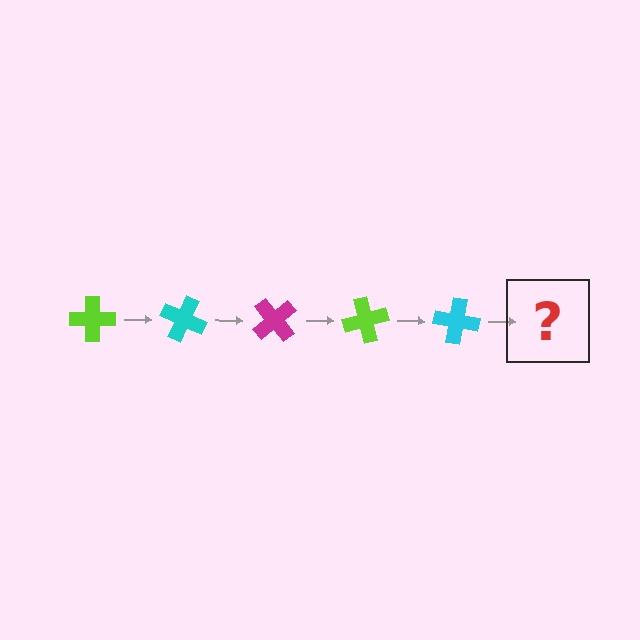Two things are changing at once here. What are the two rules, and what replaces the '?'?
The two rules are that it rotates 25 degrees each step and the color cycles through lime, cyan, and magenta. The '?' should be a magenta cross, rotated 125 degrees from the start.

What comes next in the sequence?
The next element should be a magenta cross, rotated 125 degrees from the start.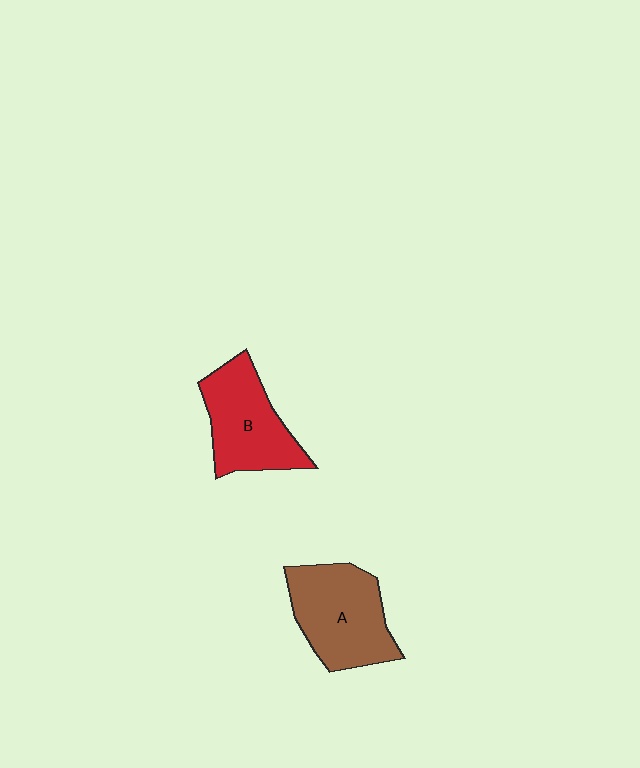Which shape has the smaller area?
Shape B (red).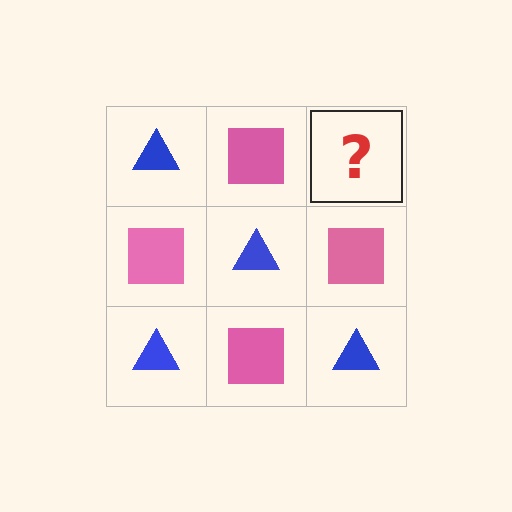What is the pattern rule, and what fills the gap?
The rule is that it alternates blue triangle and pink square in a checkerboard pattern. The gap should be filled with a blue triangle.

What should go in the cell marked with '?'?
The missing cell should contain a blue triangle.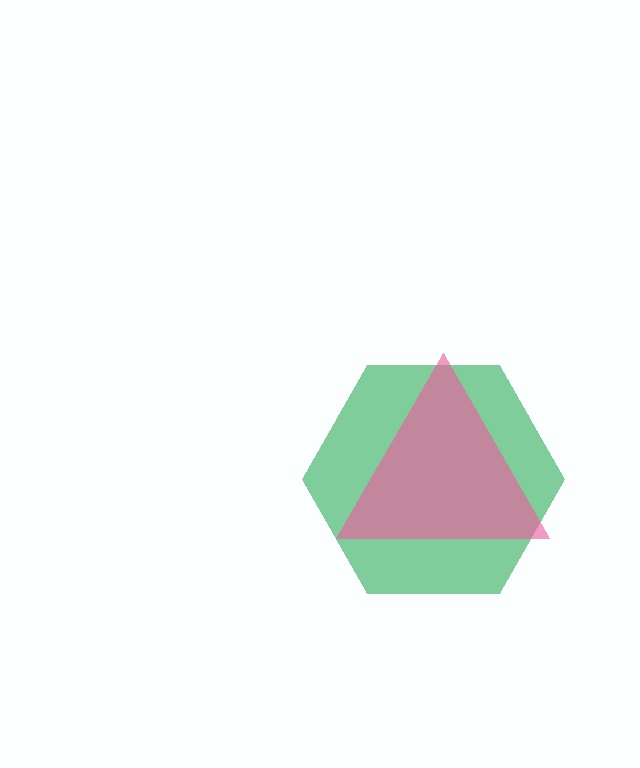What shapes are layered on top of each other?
The layered shapes are: a green hexagon, a pink triangle.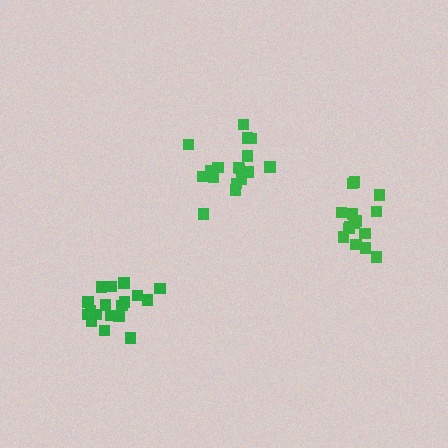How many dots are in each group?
Group 1: 18 dots, Group 2: 17 dots, Group 3: 15 dots (50 total).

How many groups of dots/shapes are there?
There are 3 groups.